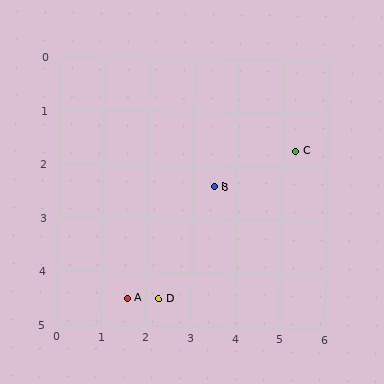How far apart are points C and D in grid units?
Points C and D are about 4.1 grid units apart.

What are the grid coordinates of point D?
Point D is at approximately (2.3, 4.5).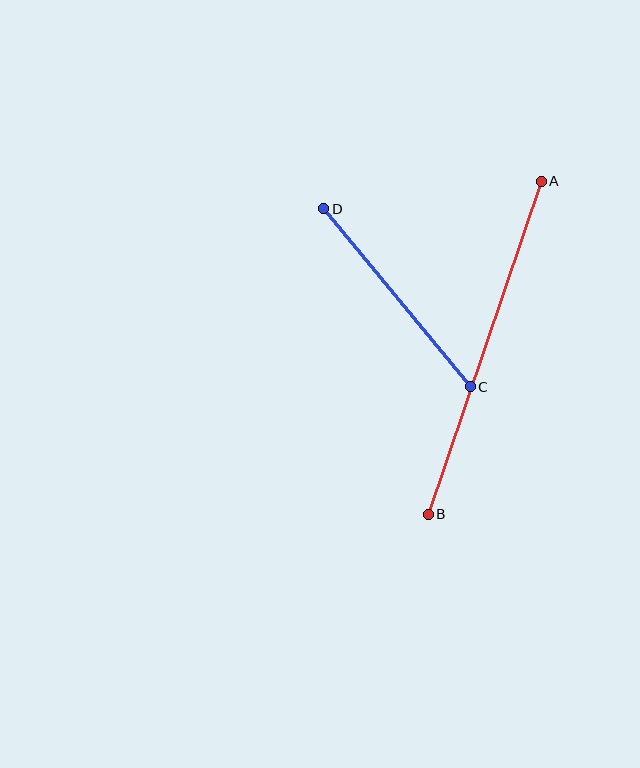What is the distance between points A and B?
The distance is approximately 352 pixels.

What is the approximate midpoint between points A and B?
The midpoint is at approximately (485, 348) pixels.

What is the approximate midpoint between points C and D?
The midpoint is at approximately (397, 298) pixels.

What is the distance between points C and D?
The distance is approximately 231 pixels.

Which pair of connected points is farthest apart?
Points A and B are farthest apart.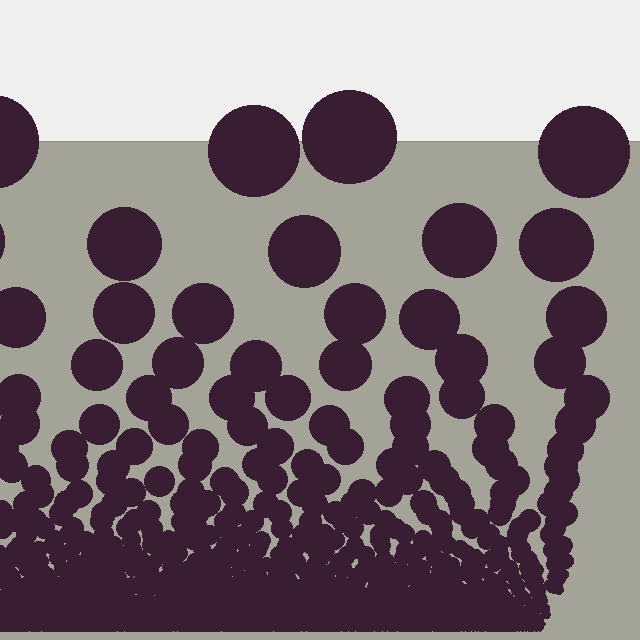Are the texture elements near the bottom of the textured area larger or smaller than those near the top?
Smaller. The gradient is inverted — elements near the bottom are smaller and denser.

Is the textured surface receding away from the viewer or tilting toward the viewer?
The surface appears to tilt toward the viewer. Texture elements get larger and sparser toward the top.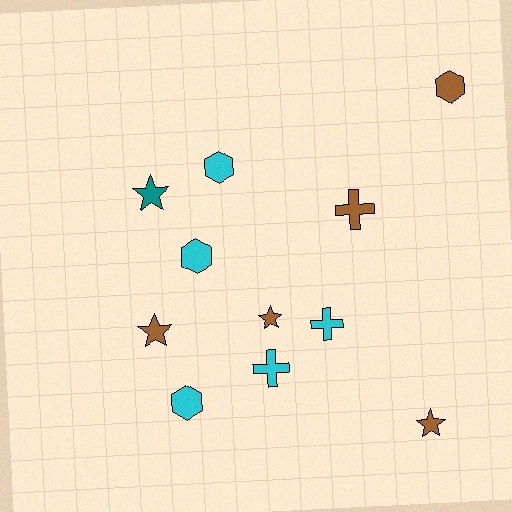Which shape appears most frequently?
Star, with 4 objects.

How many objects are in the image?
There are 11 objects.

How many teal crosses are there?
There are no teal crosses.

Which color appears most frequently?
Brown, with 5 objects.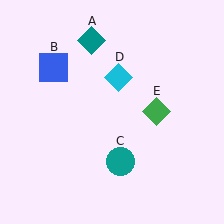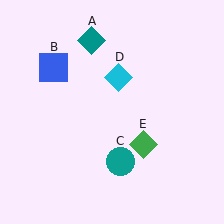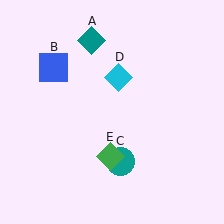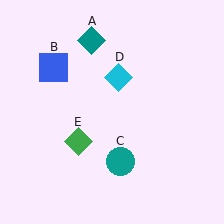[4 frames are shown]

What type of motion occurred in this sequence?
The green diamond (object E) rotated clockwise around the center of the scene.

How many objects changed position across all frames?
1 object changed position: green diamond (object E).